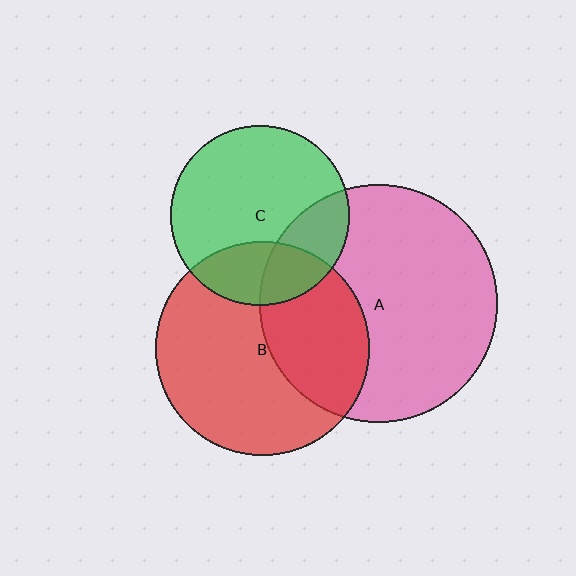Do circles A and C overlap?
Yes.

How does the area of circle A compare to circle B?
Approximately 1.2 times.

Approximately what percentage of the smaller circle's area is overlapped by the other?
Approximately 25%.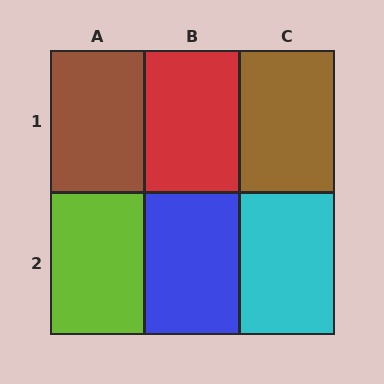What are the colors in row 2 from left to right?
Lime, blue, cyan.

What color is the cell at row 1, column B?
Red.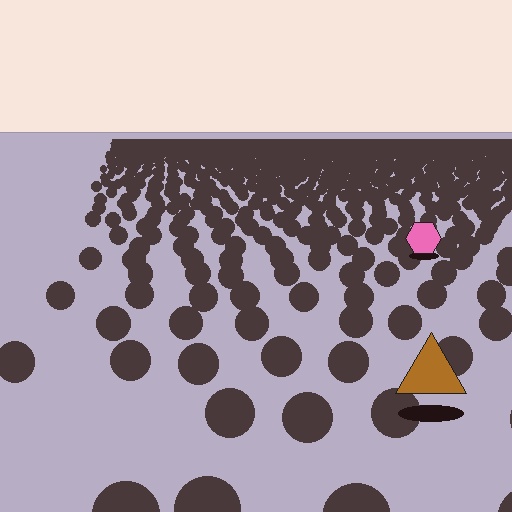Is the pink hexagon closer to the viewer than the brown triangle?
No. The brown triangle is closer — you can tell from the texture gradient: the ground texture is coarser near it.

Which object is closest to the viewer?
The brown triangle is closest. The texture marks near it are larger and more spread out.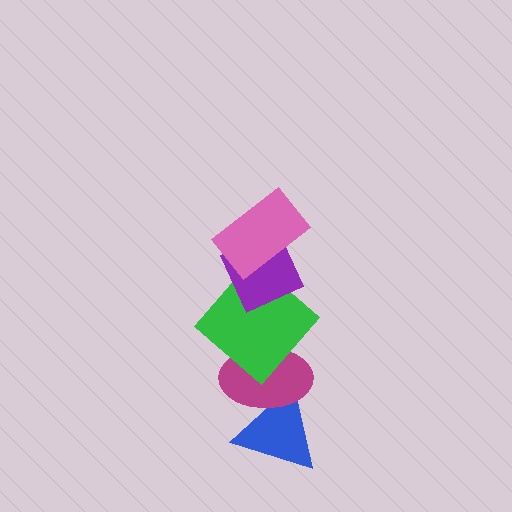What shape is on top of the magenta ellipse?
The green diamond is on top of the magenta ellipse.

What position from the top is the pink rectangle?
The pink rectangle is 1st from the top.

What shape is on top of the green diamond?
The purple diamond is on top of the green diamond.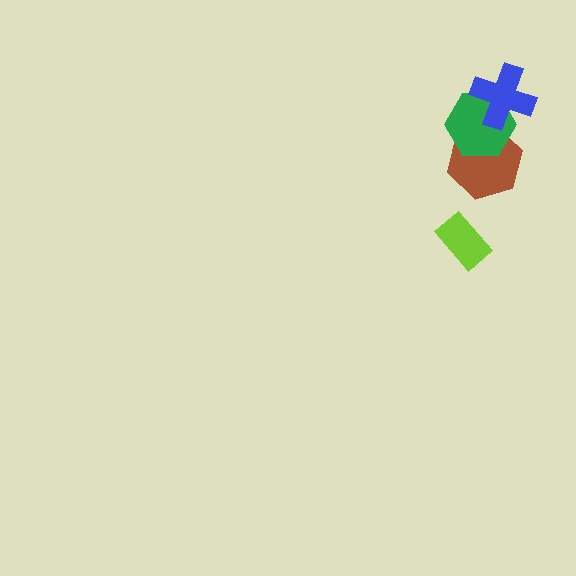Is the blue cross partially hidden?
No, no other shape covers it.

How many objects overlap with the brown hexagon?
1 object overlaps with the brown hexagon.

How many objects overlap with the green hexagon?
2 objects overlap with the green hexagon.